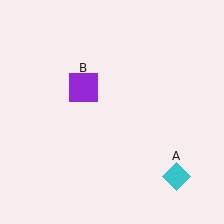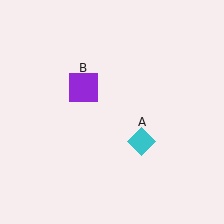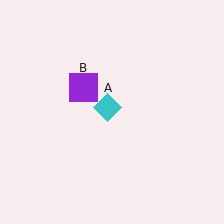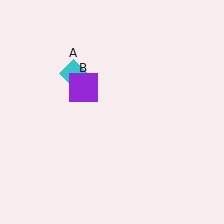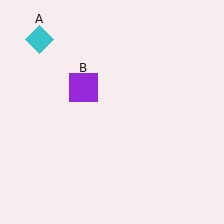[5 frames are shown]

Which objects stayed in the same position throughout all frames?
Purple square (object B) remained stationary.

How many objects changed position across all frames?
1 object changed position: cyan diamond (object A).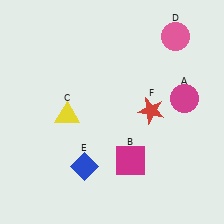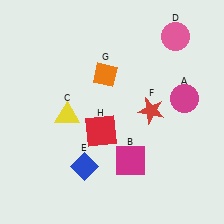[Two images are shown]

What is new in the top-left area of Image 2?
An orange diamond (G) was added in the top-left area of Image 2.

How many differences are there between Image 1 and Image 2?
There are 2 differences between the two images.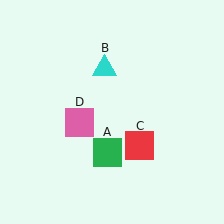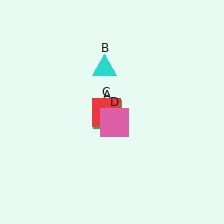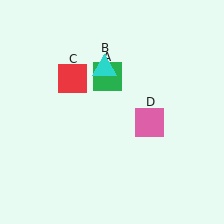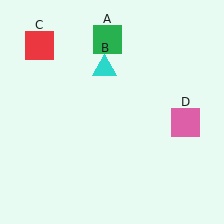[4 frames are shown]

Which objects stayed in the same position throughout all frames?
Cyan triangle (object B) remained stationary.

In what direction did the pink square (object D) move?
The pink square (object D) moved right.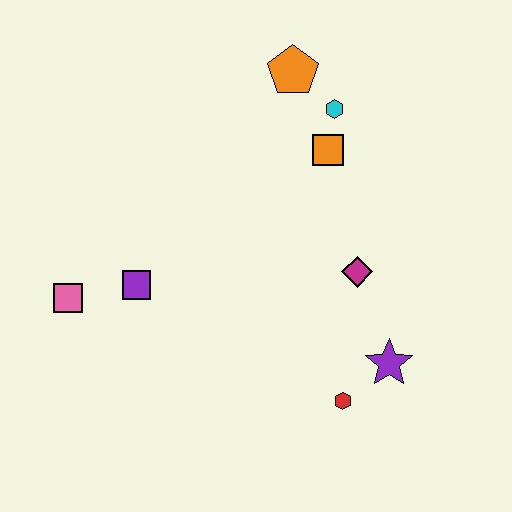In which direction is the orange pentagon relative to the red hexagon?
The orange pentagon is above the red hexagon.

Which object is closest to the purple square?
The pink square is closest to the purple square.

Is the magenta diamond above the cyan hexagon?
No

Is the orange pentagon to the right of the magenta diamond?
No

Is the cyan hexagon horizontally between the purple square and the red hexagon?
Yes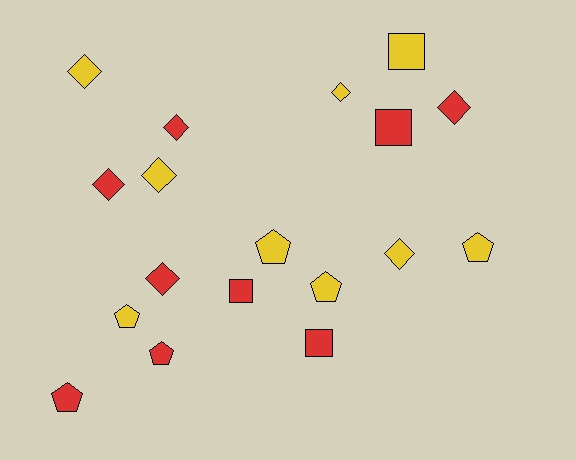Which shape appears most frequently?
Diamond, with 8 objects.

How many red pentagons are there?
There are 2 red pentagons.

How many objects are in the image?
There are 18 objects.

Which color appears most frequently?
Red, with 9 objects.